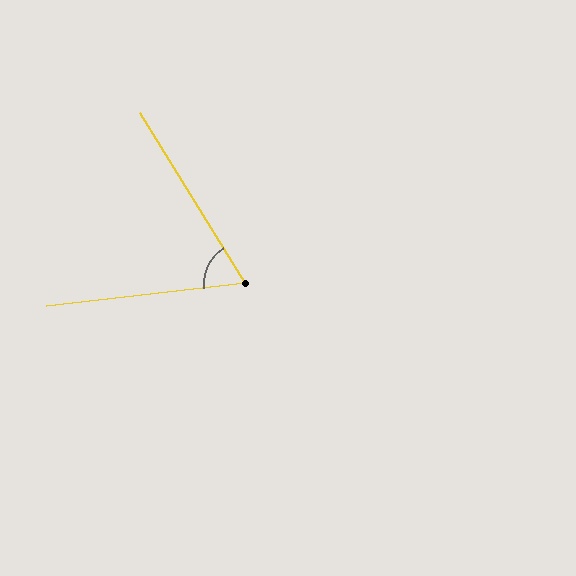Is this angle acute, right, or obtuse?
It is acute.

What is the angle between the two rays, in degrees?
Approximately 65 degrees.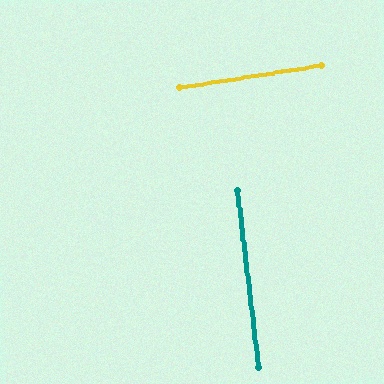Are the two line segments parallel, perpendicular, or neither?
Perpendicular — they meet at approximately 88°.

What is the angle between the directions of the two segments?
Approximately 88 degrees.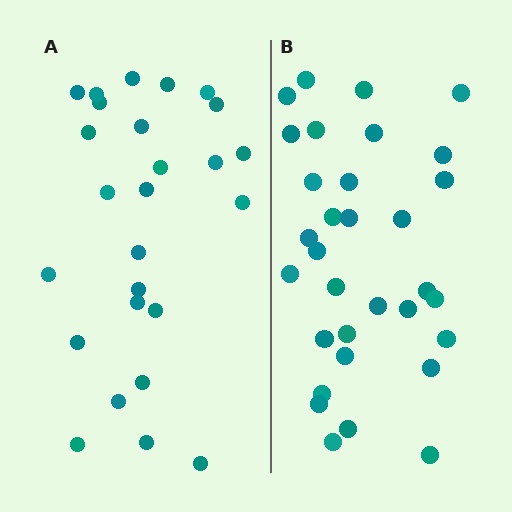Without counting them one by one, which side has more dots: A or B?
Region B (the right region) has more dots.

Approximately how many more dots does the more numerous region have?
Region B has about 6 more dots than region A.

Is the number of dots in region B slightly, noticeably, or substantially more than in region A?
Region B has only slightly more — the two regions are fairly close. The ratio is roughly 1.2 to 1.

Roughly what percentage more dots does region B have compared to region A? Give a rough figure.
About 25% more.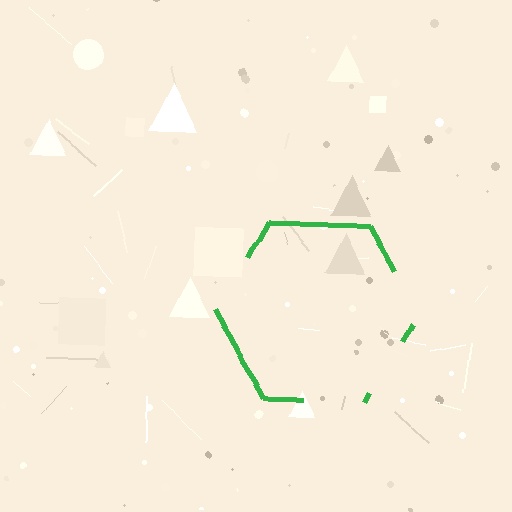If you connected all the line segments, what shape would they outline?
They would outline a hexagon.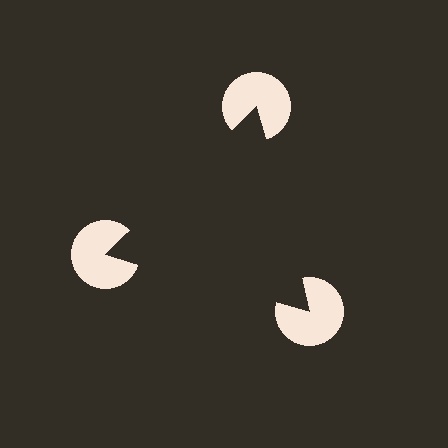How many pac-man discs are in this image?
There are 3 — one at each vertex of the illusory triangle.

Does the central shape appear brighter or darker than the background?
It typically appears slightly darker than the background, even though no actual brightness change is drawn.